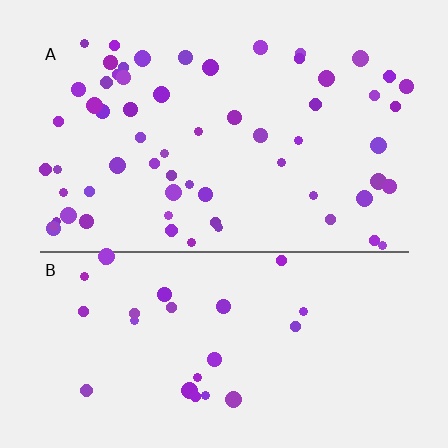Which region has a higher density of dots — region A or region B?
A (the top).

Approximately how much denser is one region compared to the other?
Approximately 2.4× — region A over region B.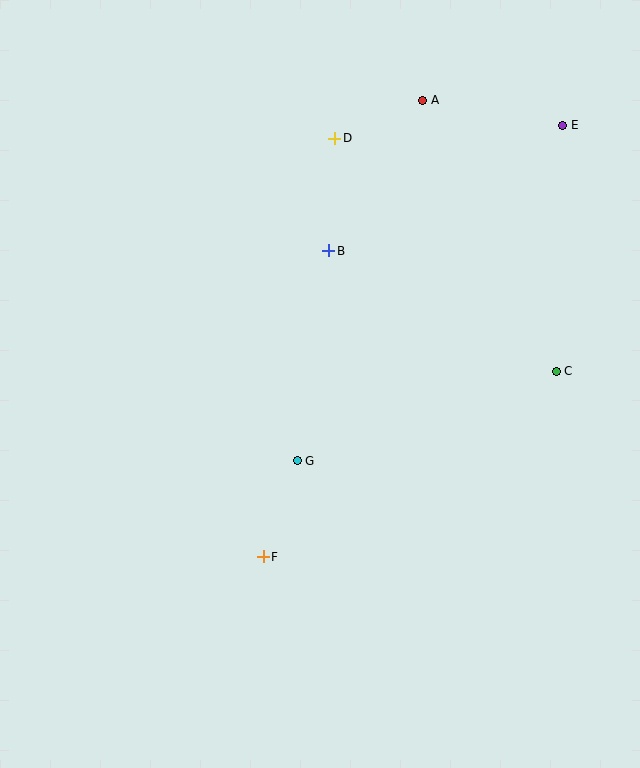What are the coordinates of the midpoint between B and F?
The midpoint between B and F is at (296, 404).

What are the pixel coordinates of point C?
Point C is at (556, 371).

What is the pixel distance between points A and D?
The distance between A and D is 96 pixels.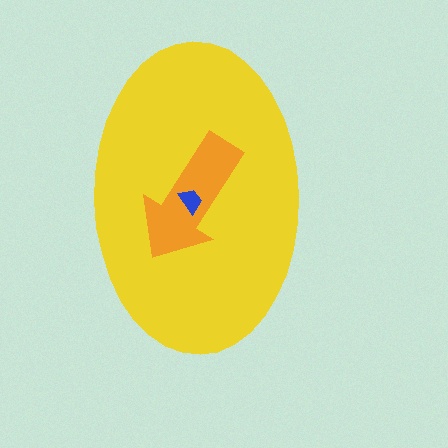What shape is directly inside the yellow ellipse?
The orange arrow.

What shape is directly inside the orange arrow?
The blue trapezoid.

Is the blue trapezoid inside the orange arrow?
Yes.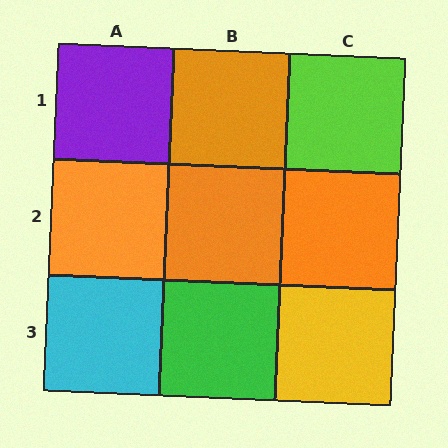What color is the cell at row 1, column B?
Orange.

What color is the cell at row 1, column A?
Purple.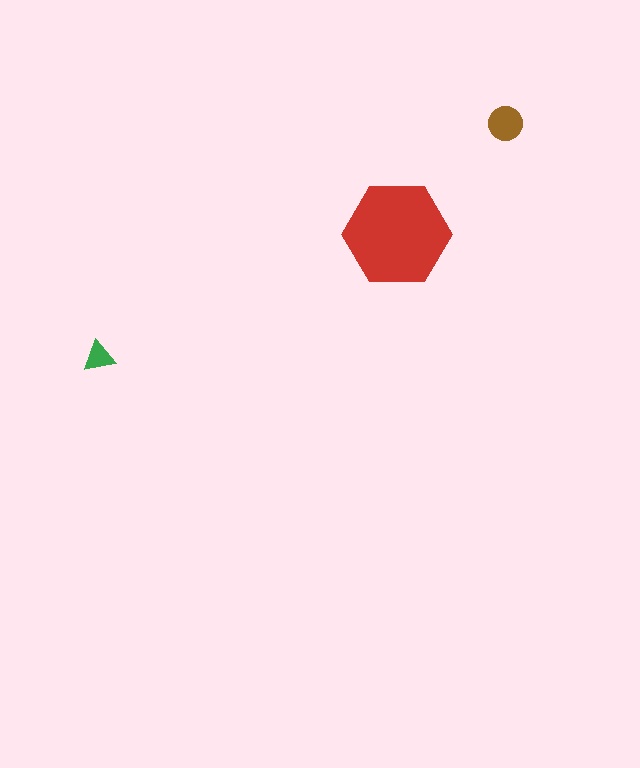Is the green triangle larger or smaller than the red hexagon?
Smaller.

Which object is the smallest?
The green triangle.